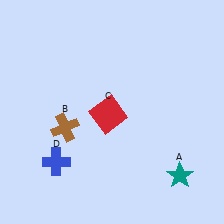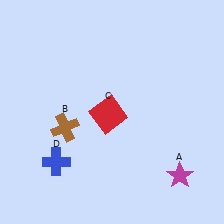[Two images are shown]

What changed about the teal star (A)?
In Image 1, A is teal. In Image 2, it changed to magenta.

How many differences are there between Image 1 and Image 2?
There is 1 difference between the two images.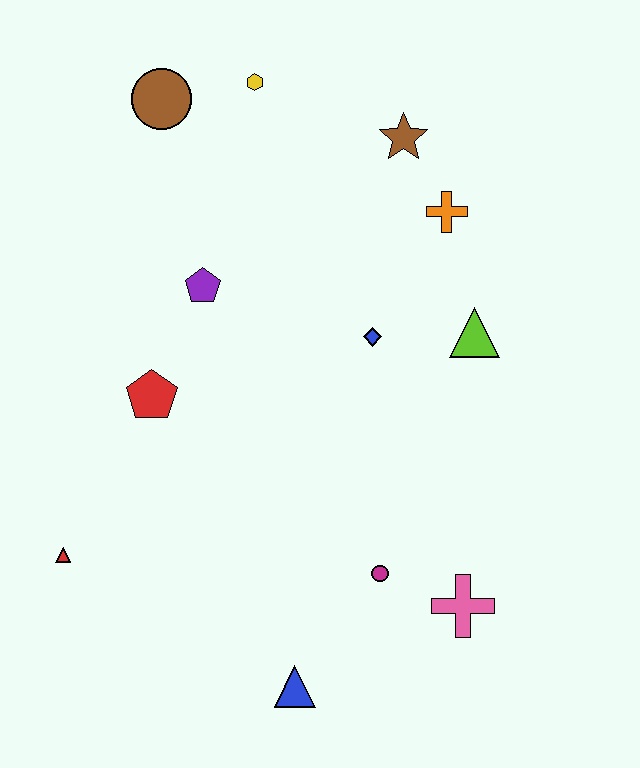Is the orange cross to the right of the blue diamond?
Yes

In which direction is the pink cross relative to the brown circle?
The pink cross is below the brown circle.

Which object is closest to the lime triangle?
The blue diamond is closest to the lime triangle.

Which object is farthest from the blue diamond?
The red triangle is farthest from the blue diamond.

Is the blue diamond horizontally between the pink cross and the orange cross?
No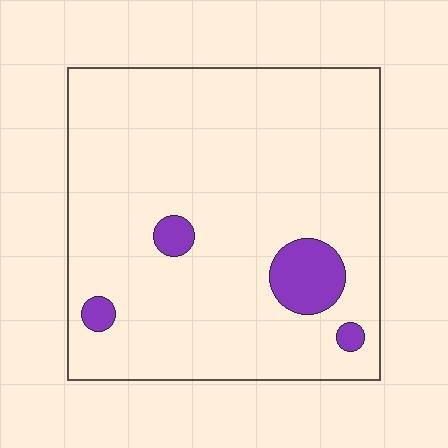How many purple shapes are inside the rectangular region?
4.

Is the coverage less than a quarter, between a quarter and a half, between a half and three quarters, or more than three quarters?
Less than a quarter.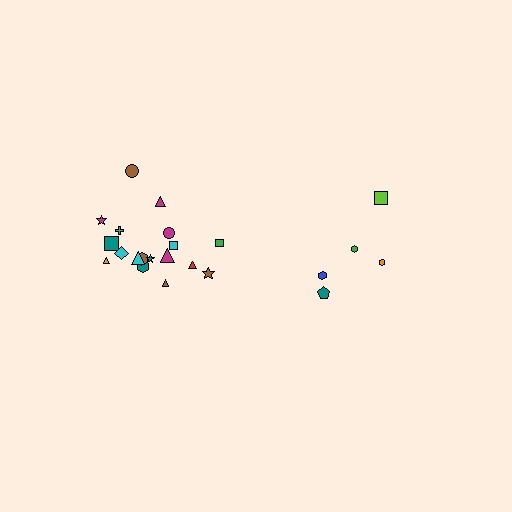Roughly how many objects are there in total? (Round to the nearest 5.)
Roughly 25 objects in total.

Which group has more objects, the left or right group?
The left group.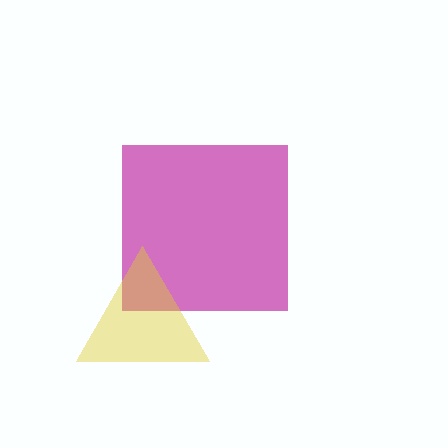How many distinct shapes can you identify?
There are 2 distinct shapes: a magenta square, a yellow triangle.